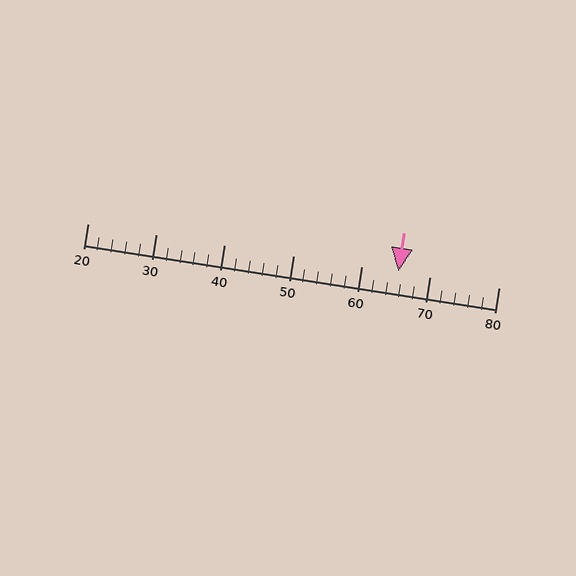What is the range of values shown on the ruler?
The ruler shows values from 20 to 80.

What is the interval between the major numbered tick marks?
The major tick marks are spaced 10 units apart.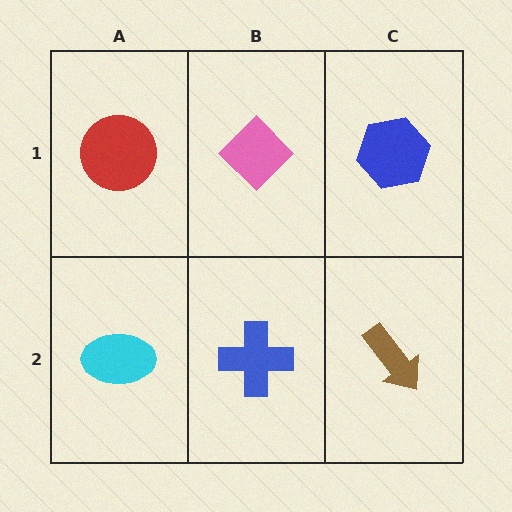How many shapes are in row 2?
3 shapes.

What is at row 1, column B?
A pink diamond.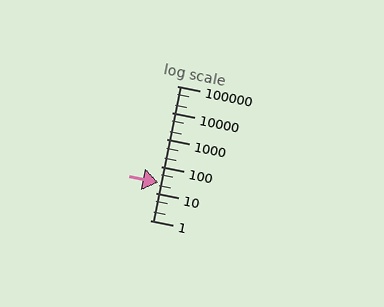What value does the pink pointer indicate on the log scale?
The pointer indicates approximately 26.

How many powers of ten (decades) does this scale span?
The scale spans 5 decades, from 1 to 100000.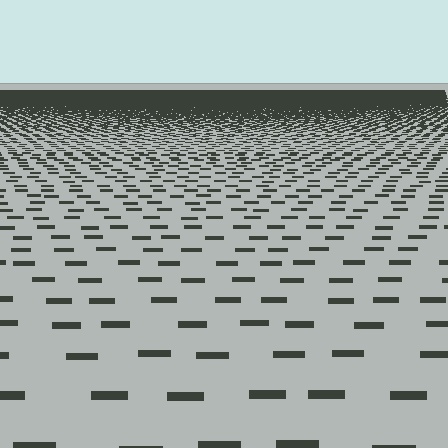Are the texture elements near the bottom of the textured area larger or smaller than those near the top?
Larger. Near the bottom, elements are closer to the viewer and appear at a bigger on-screen size.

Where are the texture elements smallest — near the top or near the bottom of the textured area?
Near the top.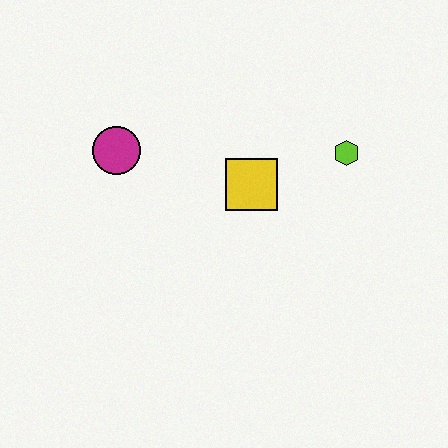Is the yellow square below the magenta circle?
Yes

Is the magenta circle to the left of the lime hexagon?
Yes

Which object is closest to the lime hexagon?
The yellow square is closest to the lime hexagon.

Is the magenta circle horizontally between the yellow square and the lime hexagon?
No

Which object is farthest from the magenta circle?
The lime hexagon is farthest from the magenta circle.